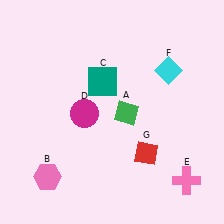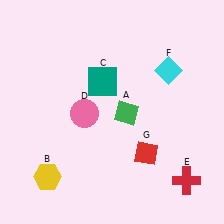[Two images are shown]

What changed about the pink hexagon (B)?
In Image 1, B is pink. In Image 2, it changed to yellow.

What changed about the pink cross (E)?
In Image 1, E is pink. In Image 2, it changed to red.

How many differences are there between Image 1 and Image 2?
There are 3 differences between the two images.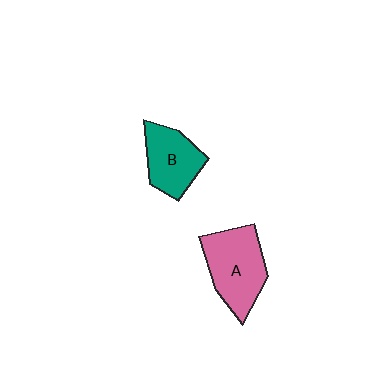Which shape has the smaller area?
Shape B (teal).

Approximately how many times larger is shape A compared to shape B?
Approximately 1.3 times.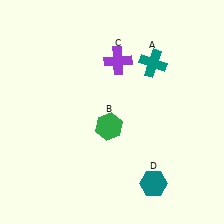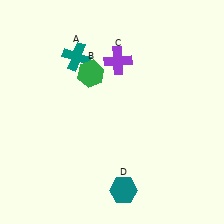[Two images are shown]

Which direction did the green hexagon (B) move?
The green hexagon (B) moved up.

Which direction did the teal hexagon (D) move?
The teal hexagon (D) moved left.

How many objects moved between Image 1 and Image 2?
3 objects moved between the two images.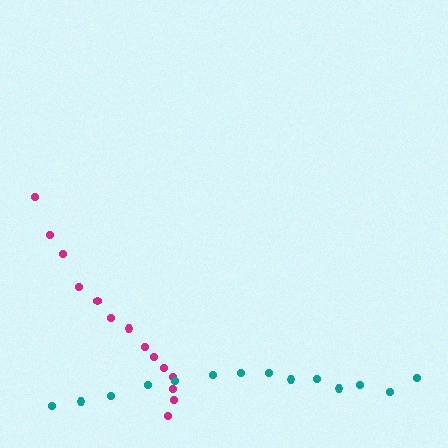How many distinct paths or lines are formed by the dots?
There are 2 distinct paths.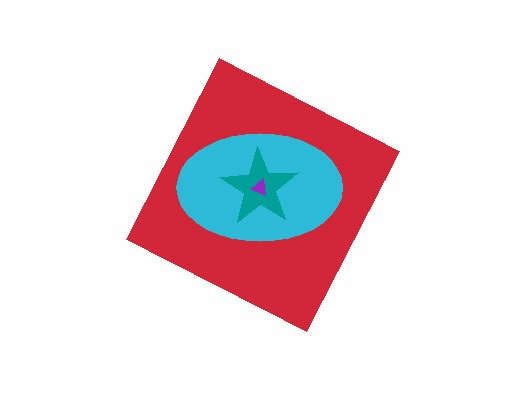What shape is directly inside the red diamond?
The cyan ellipse.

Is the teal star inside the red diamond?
Yes.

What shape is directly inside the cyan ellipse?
The teal star.